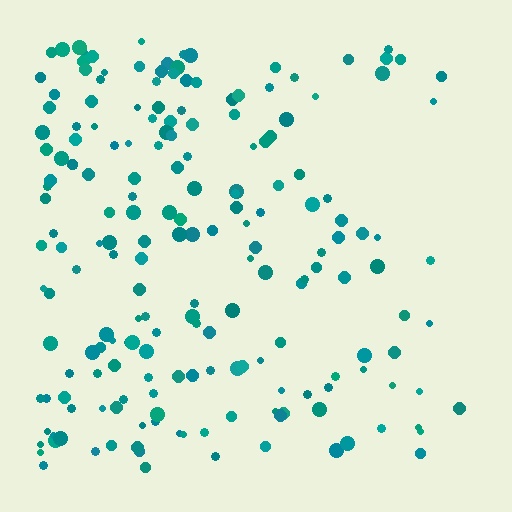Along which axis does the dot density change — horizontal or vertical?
Horizontal.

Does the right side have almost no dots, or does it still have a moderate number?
Still a moderate number, just noticeably fewer than the left.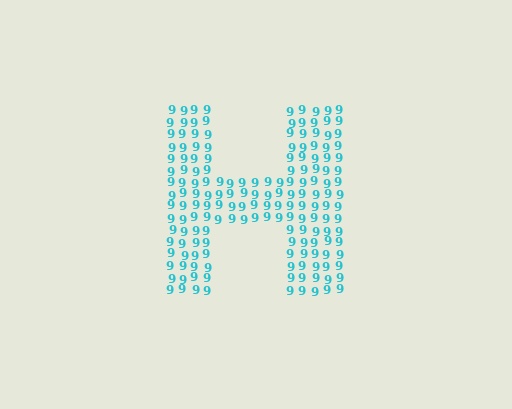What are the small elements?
The small elements are digit 9's.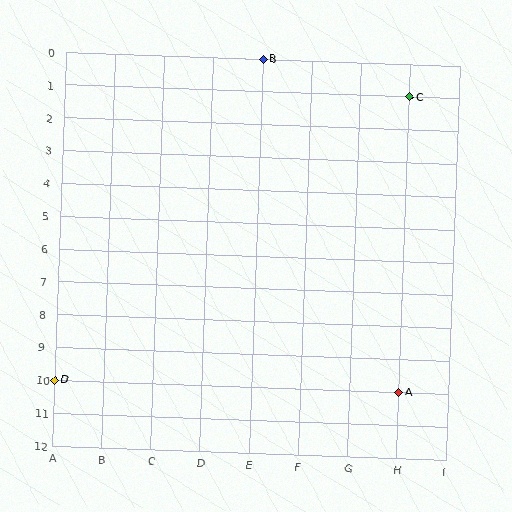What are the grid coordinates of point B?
Point B is at grid coordinates (E, 0).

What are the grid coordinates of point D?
Point D is at grid coordinates (A, 10).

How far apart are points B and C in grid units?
Points B and C are 3 columns and 1 row apart (about 3.2 grid units diagonally).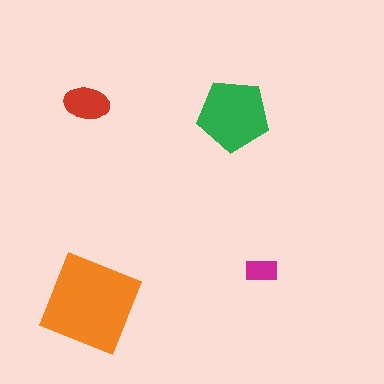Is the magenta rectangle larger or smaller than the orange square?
Smaller.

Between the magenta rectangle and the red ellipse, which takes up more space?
The red ellipse.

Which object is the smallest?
The magenta rectangle.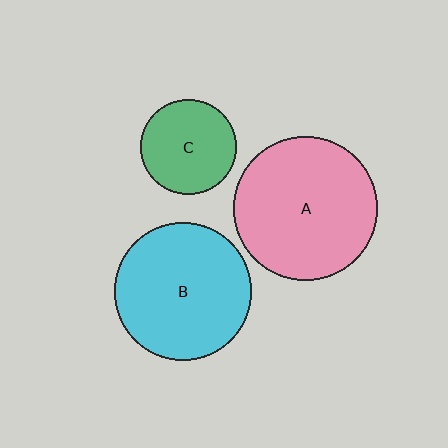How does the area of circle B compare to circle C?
Approximately 2.1 times.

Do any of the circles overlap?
No, none of the circles overlap.